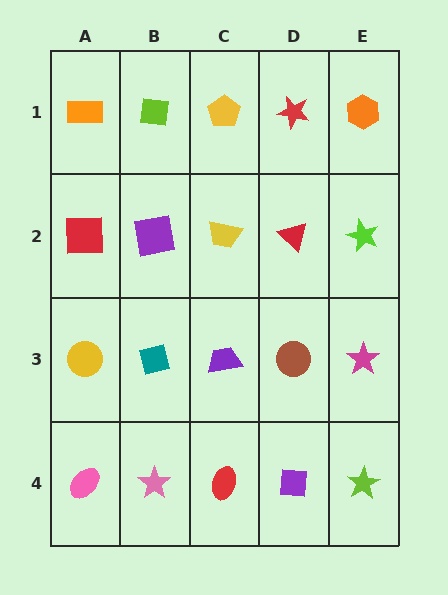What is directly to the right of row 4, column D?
A lime star.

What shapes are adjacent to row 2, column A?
An orange rectangle (row 1, column A), a yellow circle (row 3, column A), a purple square (row 2, column B).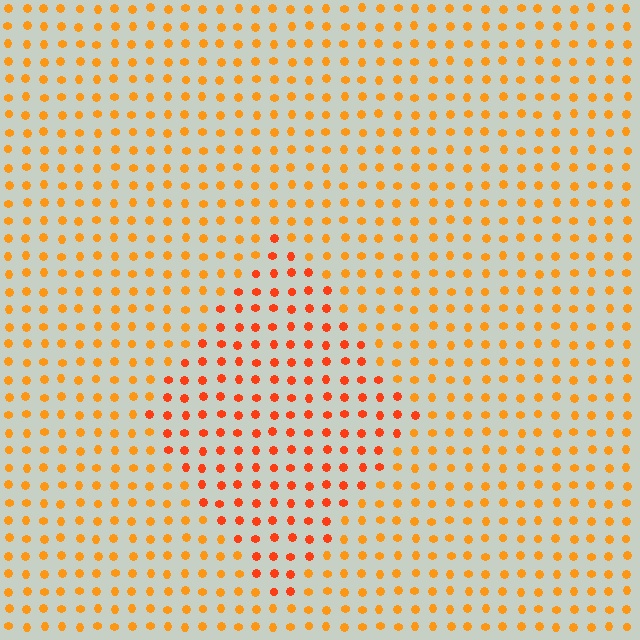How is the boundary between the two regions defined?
The boundary is defined purely by a slight shift in hue (about 23 degrees). Spacing, size, and orientation are identical on both sides.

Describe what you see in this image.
The image is filled with small orange elements in a uniform arrangement. A diamond-shaped region is visible where the elements are tinted to a slightly different hue, forming a subtle color boundary.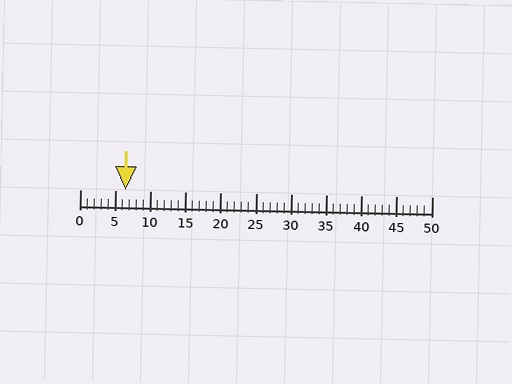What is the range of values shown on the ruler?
The ruler shows values from 0 to 50.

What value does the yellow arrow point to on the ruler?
The yellow arrow points to approximately 6.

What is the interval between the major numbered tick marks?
The major tick marks are spaced 5 units apart.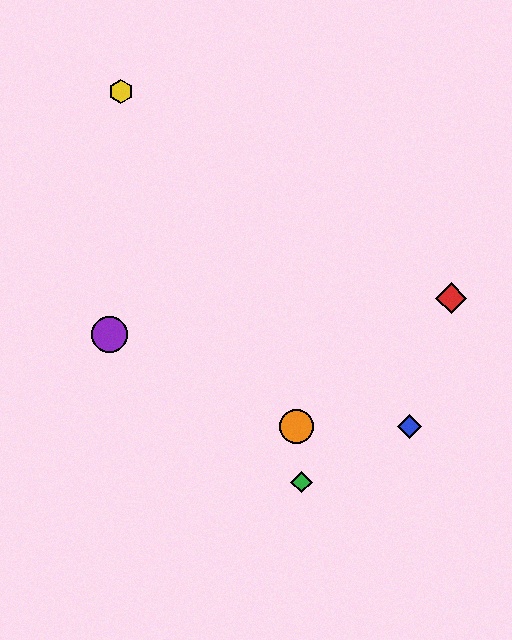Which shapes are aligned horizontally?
The blue diamond, the orange circle are aligned horizontally.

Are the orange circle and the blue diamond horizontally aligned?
Yes, both are at y≈426.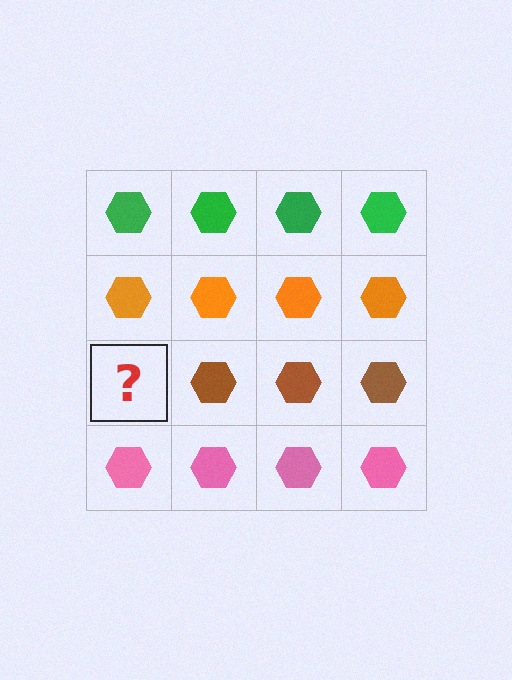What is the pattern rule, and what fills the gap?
The rule is that each row has a consistent color. The gap should be filled with a brown hexagon.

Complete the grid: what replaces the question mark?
The question mark should be replaced with a brown hexagon.